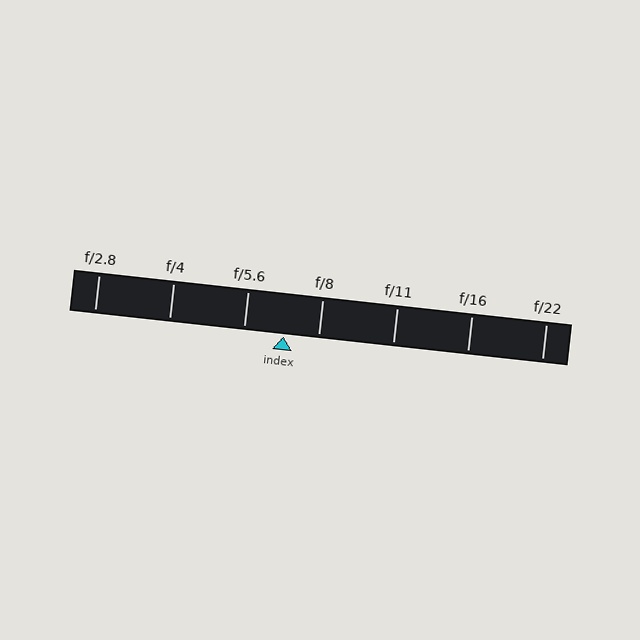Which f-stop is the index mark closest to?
The index mark is closest to f/8.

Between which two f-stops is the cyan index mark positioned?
The index mark is between f/5.6 and f/8.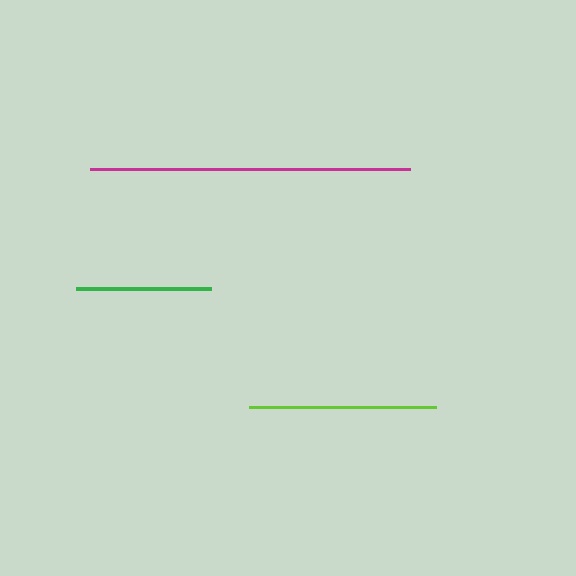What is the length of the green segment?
The green segment is approximately 134 pixels long.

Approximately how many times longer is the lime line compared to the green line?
The lime line is approximately 1.4 times the length of the green line.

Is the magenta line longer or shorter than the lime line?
The magenta line is longer than the lime line.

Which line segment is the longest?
The magenta line is the longest at approximately 320 pixels.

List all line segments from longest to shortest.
From longest to shortest: magenta, lime, green.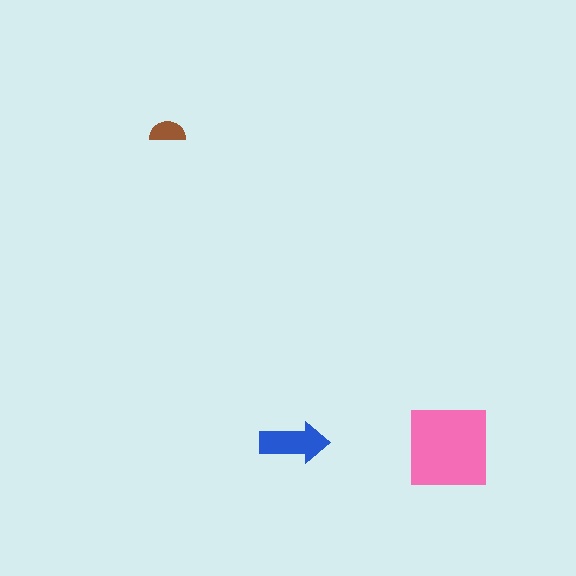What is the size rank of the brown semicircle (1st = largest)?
3rd.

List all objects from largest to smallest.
The pink square, the blue arrow, the brown semicircle.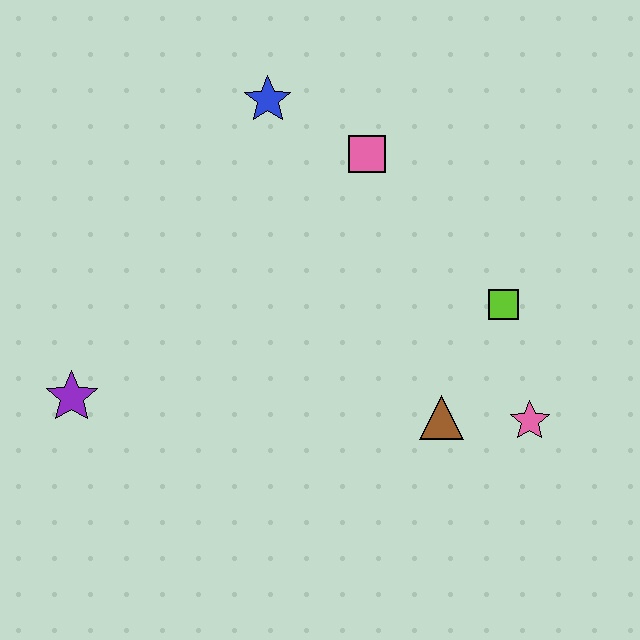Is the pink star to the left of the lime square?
No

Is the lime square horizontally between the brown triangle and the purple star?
No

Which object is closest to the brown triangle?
The pink star is closest to the brown triangle.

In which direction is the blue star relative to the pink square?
The blue star is to the left of the pink square.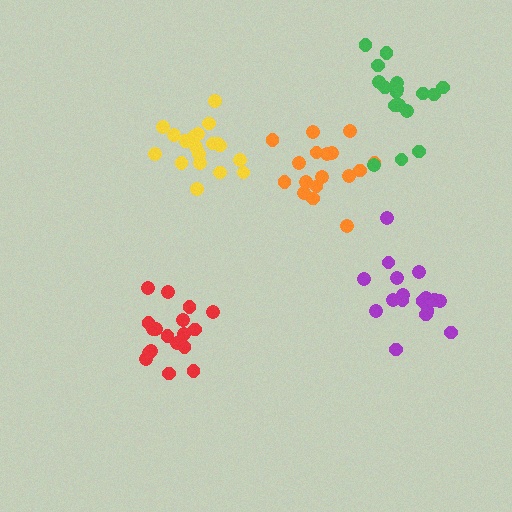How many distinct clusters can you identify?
There are 5 distinct clusters.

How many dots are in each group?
Group 1: 17 dots, Group 2: 18 dots, Group 3: 17 dots, Group 4: 19 dots, Group 5: 17 dots (88 total).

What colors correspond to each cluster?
The clusters are colored: purple, red, orange, yellow, green.